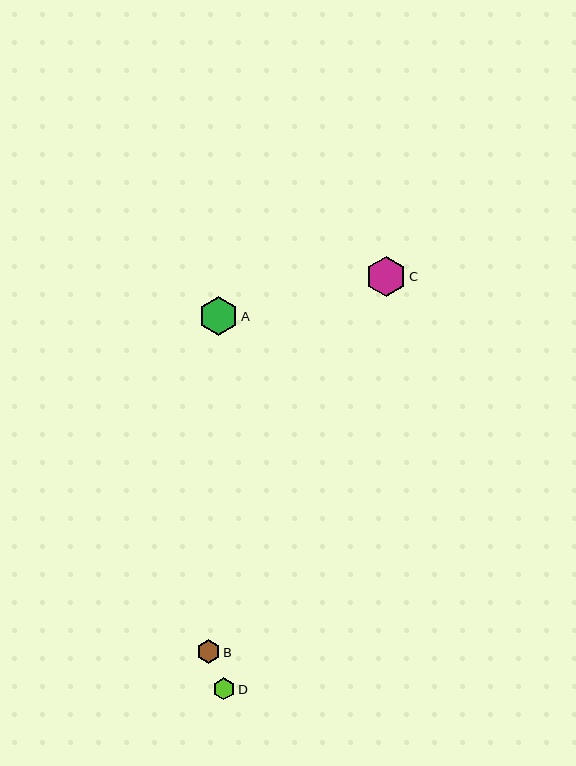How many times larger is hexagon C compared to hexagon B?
Hexagon C is approximately 1.7 times the size of hexagon B.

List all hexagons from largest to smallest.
From largest to smallest: C, A, B, D.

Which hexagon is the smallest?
Hexagon D is the smallest with a size of approximately 22 pixels.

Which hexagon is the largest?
Hexagon C is the largest with a size of approximately 40 pixels.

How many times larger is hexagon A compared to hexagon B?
Hexagon A is approximately 1.7 times the size of hexagon B.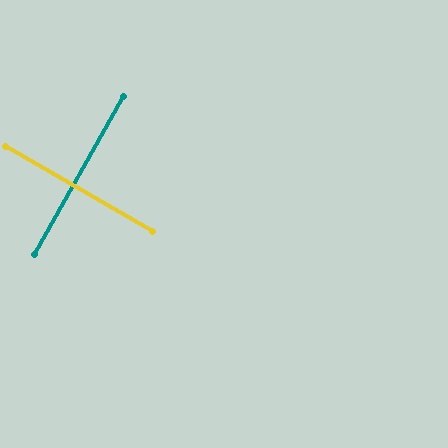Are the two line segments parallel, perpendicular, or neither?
Perpendicular — they meet at approximately 89°.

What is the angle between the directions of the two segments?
Approximately 89 degrees.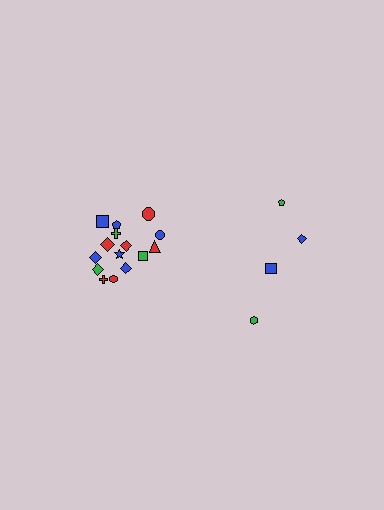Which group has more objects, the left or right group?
The left group.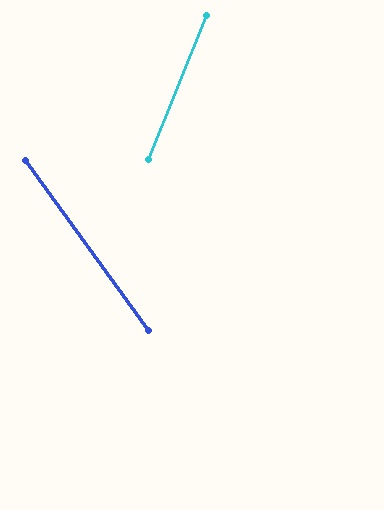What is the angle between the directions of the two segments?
Approximately 58 degrees.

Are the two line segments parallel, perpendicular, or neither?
Neither parallel nor perpendicular — they differ by about 58°.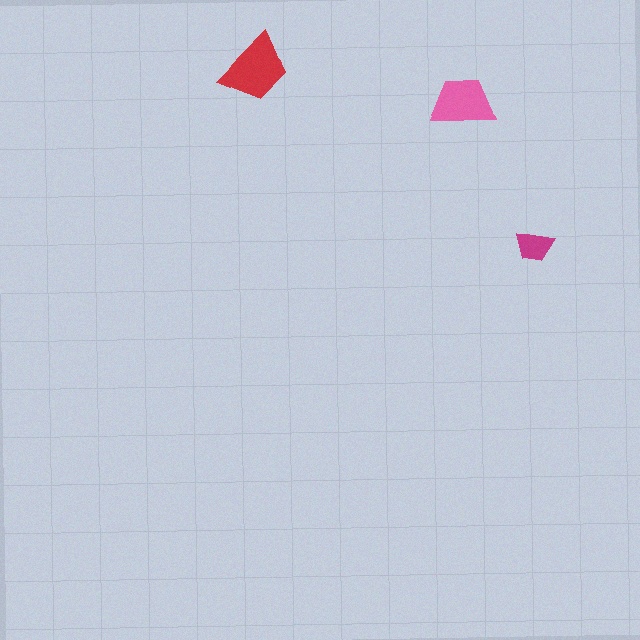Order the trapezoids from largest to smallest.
the red one, the pink one, the magenta one.